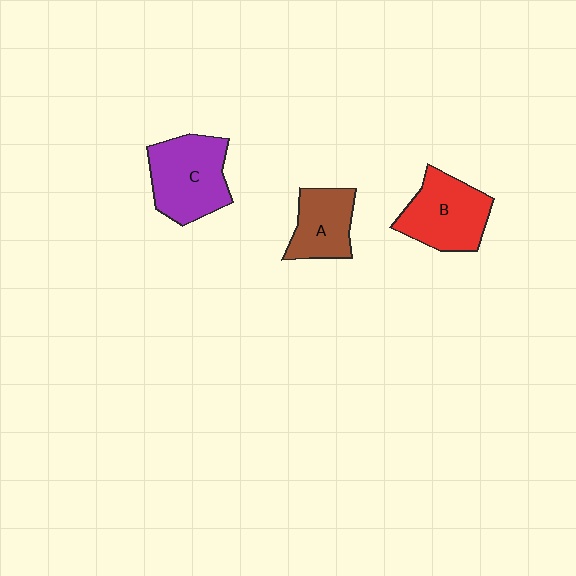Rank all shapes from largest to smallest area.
From largest to smallest: C (purple), B (red), A (brown).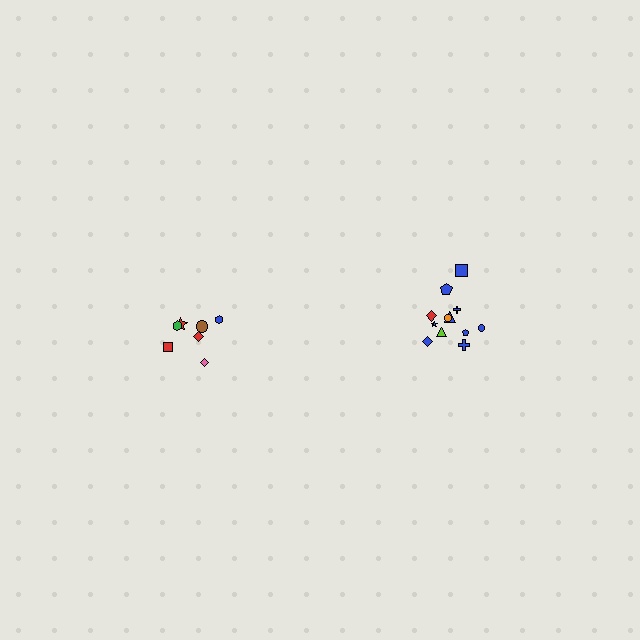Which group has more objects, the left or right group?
The right group.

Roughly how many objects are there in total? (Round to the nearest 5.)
Roughly 20 objects in total.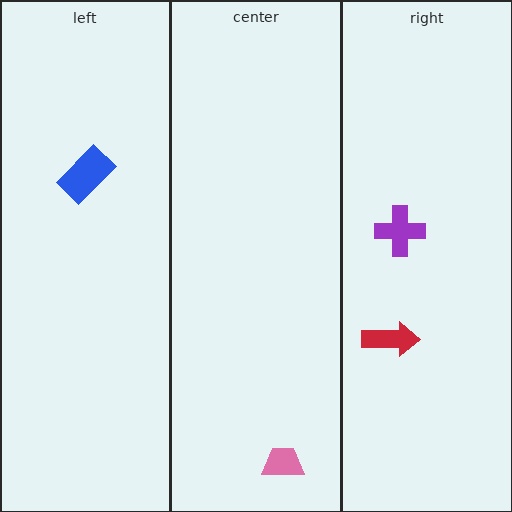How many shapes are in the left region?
1.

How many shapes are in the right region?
2.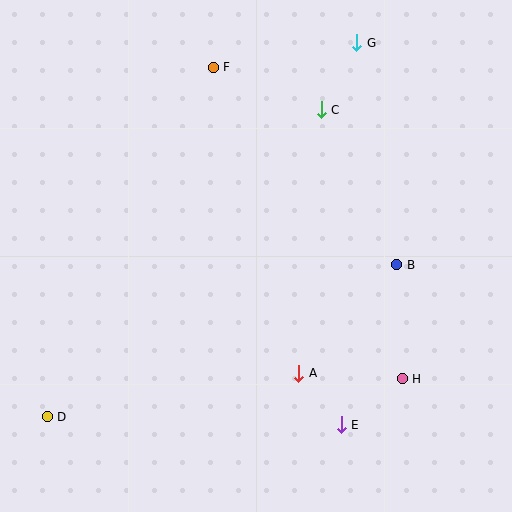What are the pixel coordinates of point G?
Point G is at (357, 43).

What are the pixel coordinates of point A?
Point A is at (299, 373).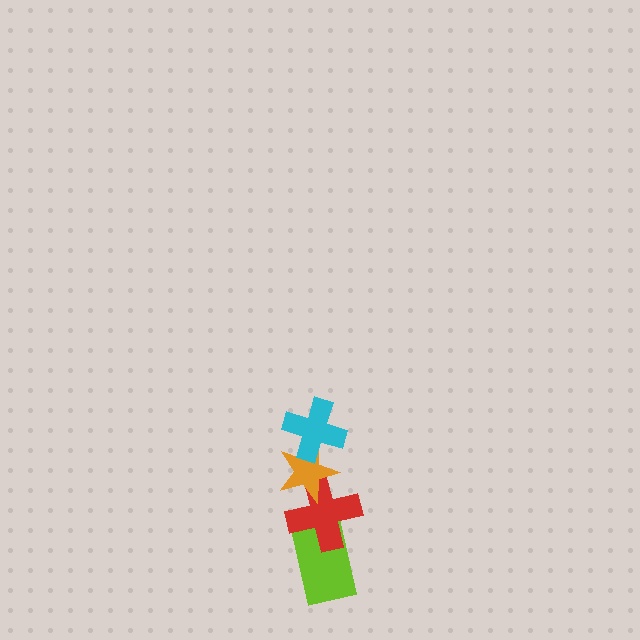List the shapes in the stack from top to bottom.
From top to bottom: the cyan cross, the orange star, the red cross, the lime rectangle.